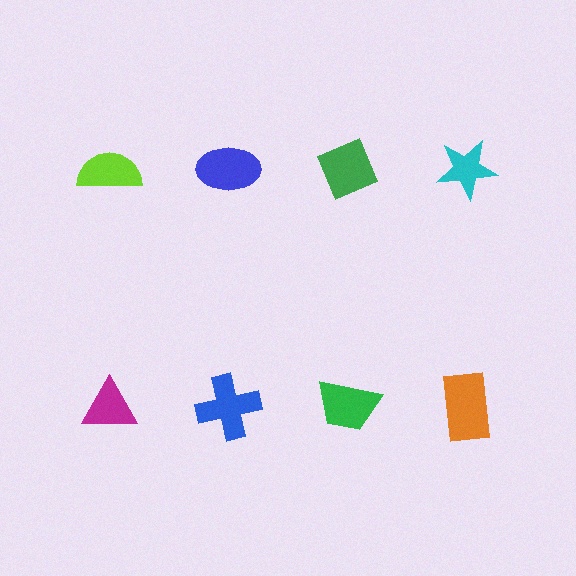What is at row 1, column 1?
A lime semicircle.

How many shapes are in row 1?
4 shapes.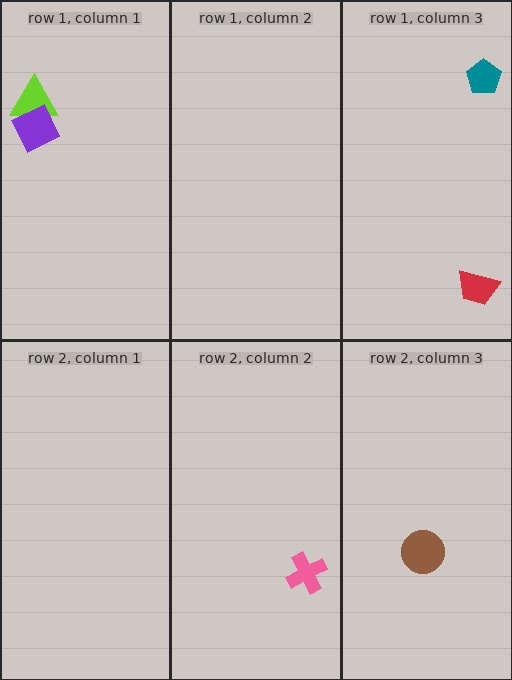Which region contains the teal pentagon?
The row 1, column 3 region.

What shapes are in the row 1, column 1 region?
The lime triangle, the purple square.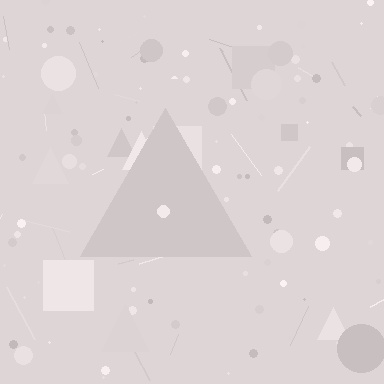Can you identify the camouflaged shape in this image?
The camouflaged shape is a triangle.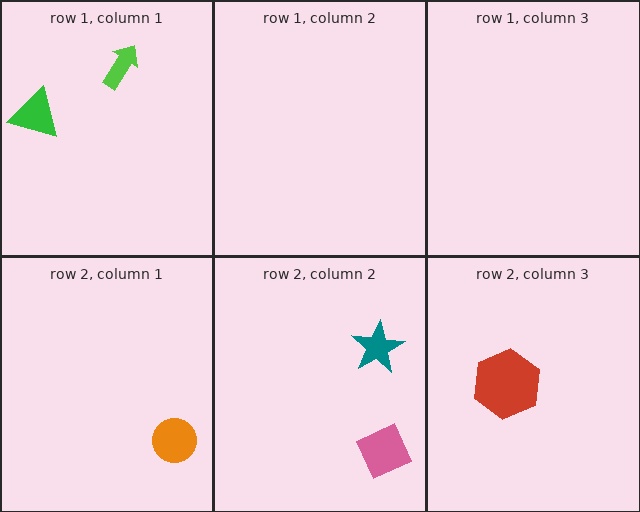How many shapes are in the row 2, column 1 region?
1.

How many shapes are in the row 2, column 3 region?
1.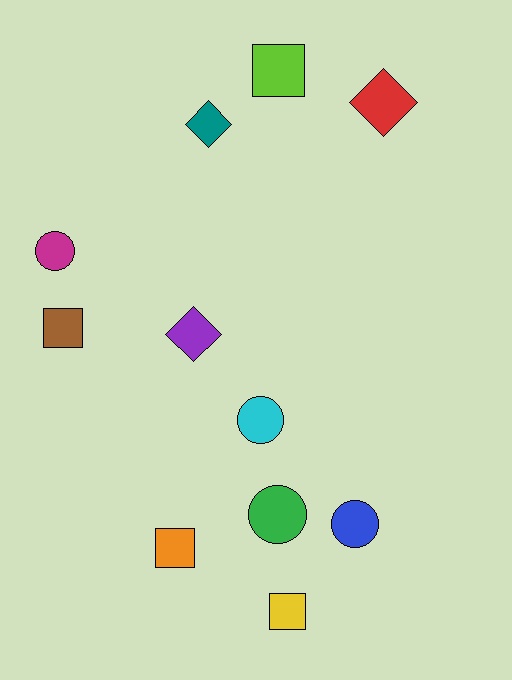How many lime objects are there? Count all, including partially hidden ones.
There is 1 lime object.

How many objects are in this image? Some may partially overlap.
There are 11 objects.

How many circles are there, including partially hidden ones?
There are 4 circles.